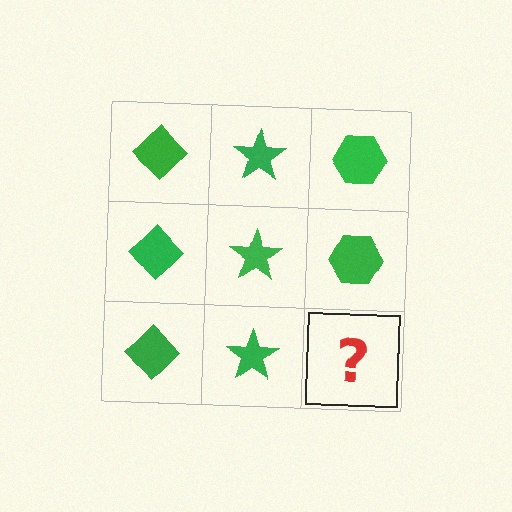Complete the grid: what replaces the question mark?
The question mark should be replaced with a green hexagon.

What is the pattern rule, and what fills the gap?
The rule is that each column has a consistent shape. The gap should be filled with a green hexagon.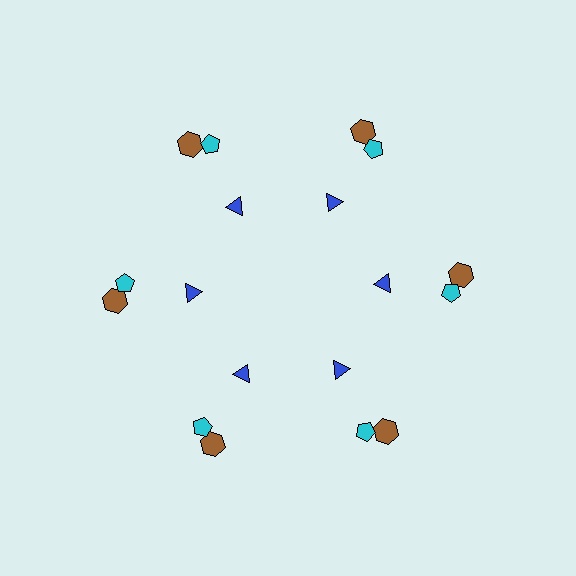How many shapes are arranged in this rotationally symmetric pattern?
There are 18 shapes, arranged in 6 groups of 3.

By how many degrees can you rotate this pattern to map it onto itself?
The pattern maps onto itself every 60 degrees of rotation.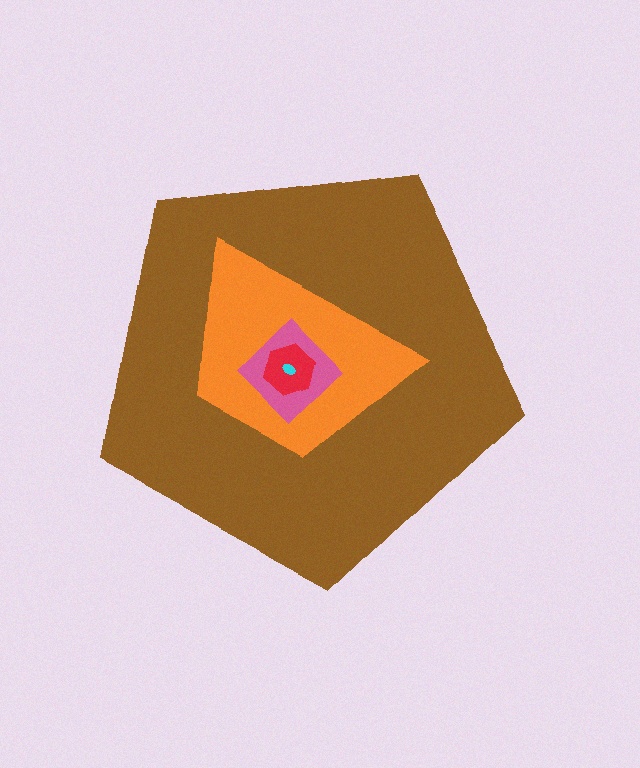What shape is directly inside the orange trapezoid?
The pink diamond.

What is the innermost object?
The cyan ellipse.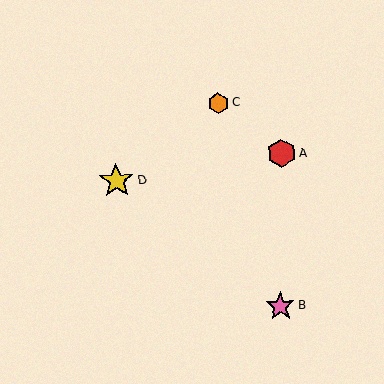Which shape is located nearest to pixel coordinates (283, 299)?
The pink star (labeled B) at (280, 306) is nearest to that location.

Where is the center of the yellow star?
The center of the yellow star is at (117, 181).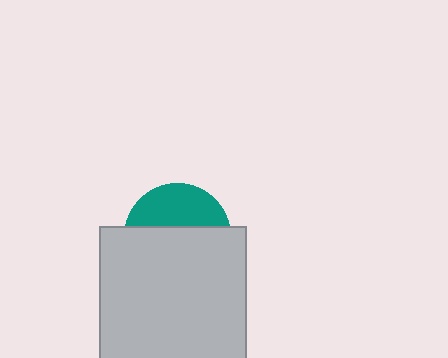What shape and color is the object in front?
The object in front is a light gray square.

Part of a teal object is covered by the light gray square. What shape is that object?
It is a circle.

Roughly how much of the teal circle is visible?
A small part of it is visible (roughly 37%).